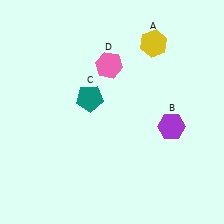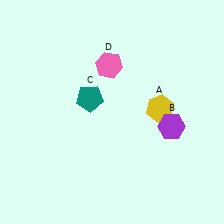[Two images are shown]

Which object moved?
The yellow hexagon (A) moved down.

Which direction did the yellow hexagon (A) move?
The yellow hexagon (A) moved down.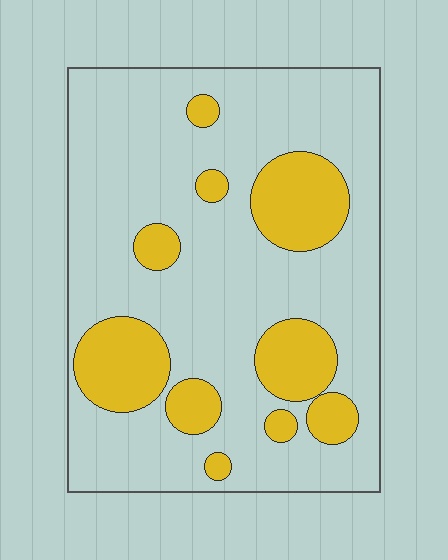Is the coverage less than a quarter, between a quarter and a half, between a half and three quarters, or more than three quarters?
Less than a quarter.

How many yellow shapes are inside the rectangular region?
10.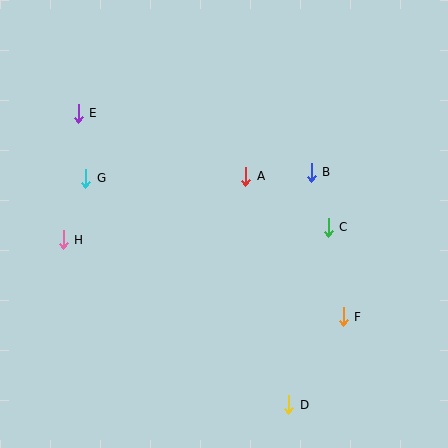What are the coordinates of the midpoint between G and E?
The midpoint between G and E is at (82, 146).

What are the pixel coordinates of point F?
Point F is at (343, 317).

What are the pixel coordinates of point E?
Point E is at (78, 113).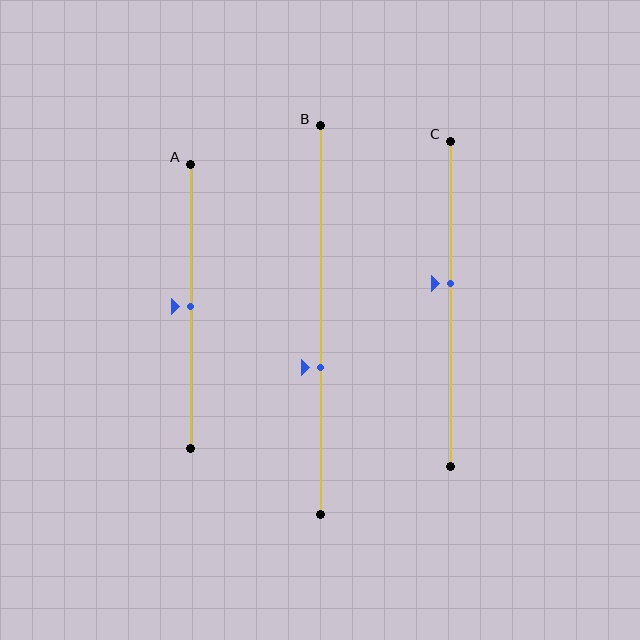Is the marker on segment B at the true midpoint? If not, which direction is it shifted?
No, the marker on segment B is shifted downward by about 12% of the segment length.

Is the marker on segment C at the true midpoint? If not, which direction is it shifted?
No, the marker on segment C is shifted upward by about 6% of the segment length.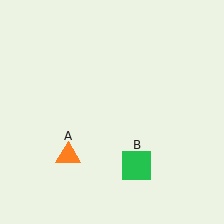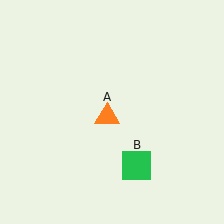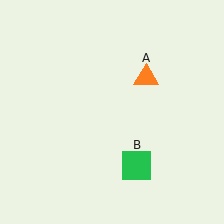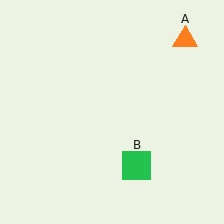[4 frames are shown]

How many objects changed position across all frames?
1 object changed position: orange triangle (object A).